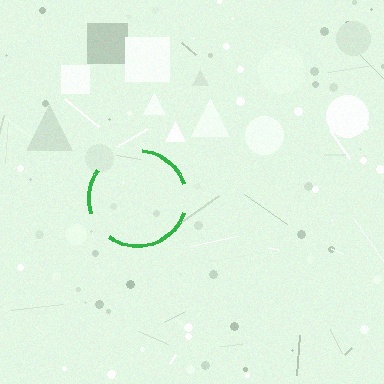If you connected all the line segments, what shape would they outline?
They would outline a circle.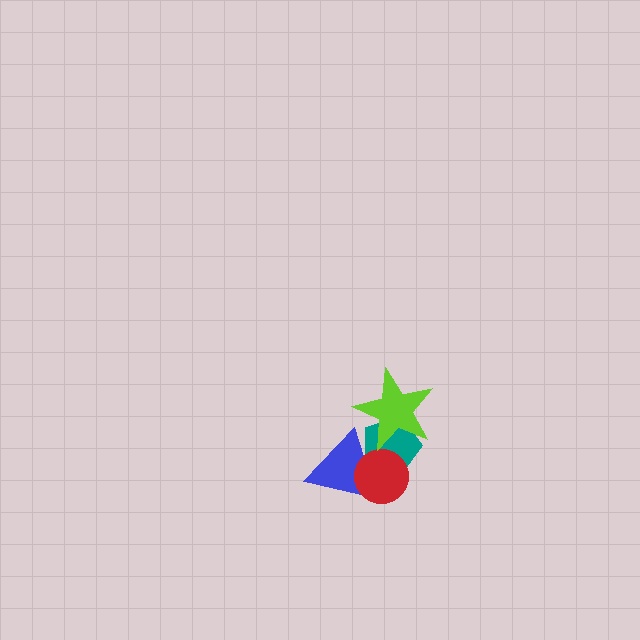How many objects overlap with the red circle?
2 objects overlap with the red circle.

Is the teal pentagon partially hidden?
Yes, it is partially covered by another shape.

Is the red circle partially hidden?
No, no other shape covers it.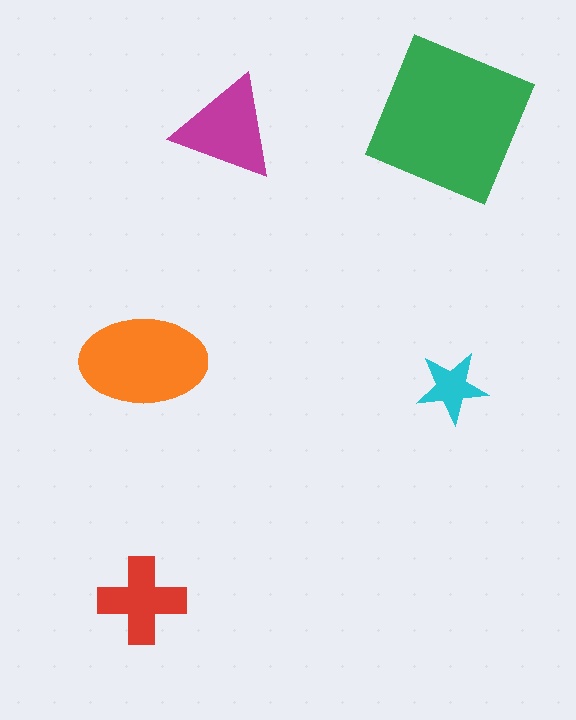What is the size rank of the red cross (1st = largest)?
4th.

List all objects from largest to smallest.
The green square, the orange ellipse, the magenta triangle, the red cross, the cyan star.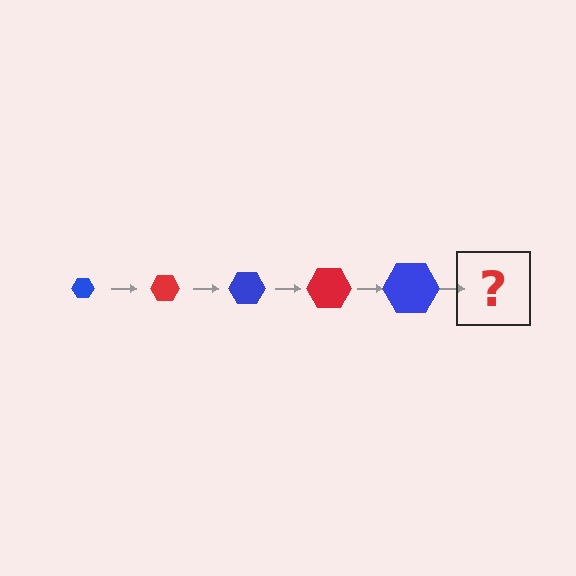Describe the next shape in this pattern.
It should be a red hexagon, larger than the previous one.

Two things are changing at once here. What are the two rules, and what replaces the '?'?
The two rules are that the hexagon grows larger each step and the color cycles through blue and red. The '?' should be a red hexagon, larger than the previous one.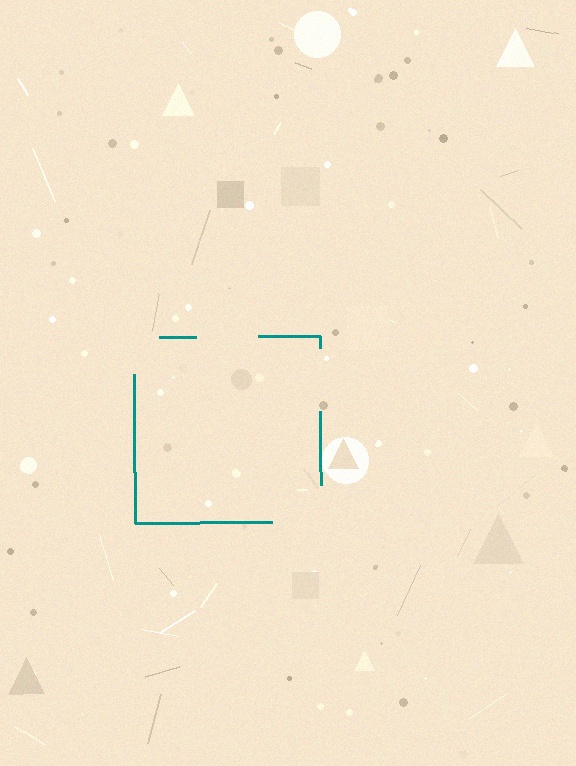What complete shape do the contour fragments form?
The contour fragments form a square.